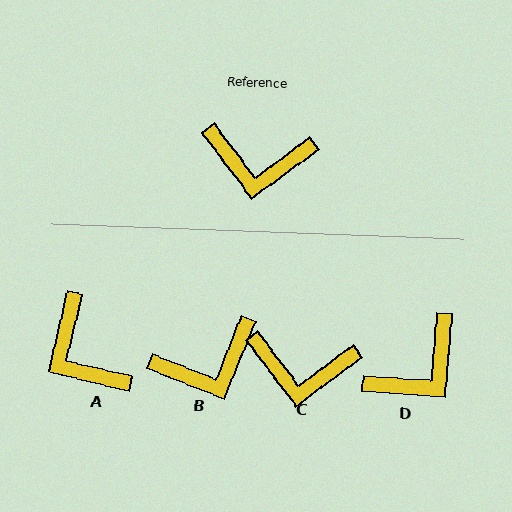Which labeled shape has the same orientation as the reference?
C.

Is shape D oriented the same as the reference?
No, it is off by about 49 degrees.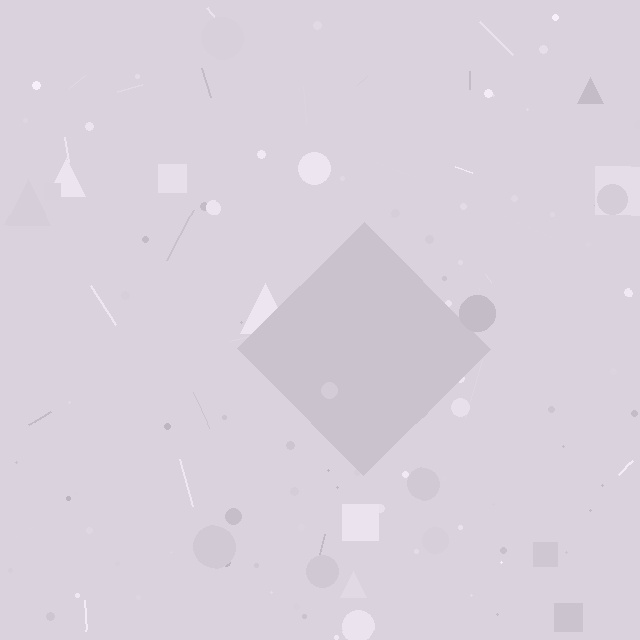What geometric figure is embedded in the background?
A diamond is embedded in the background.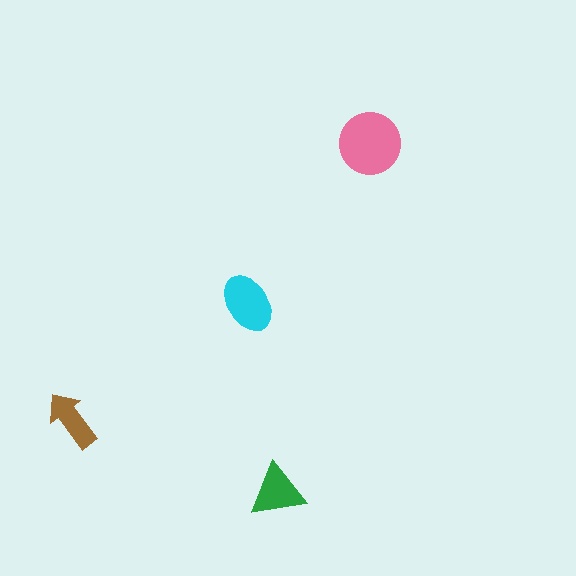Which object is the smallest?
The brown arrow.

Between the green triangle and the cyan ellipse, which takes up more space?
The cyan ellipse.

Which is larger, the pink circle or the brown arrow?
The pink circle.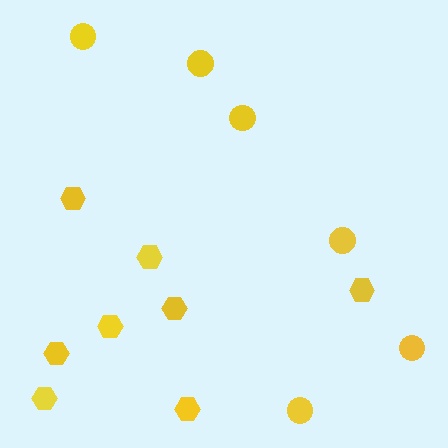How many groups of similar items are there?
There are 2 groups: one group of hexagons (8) and one group of circles (6).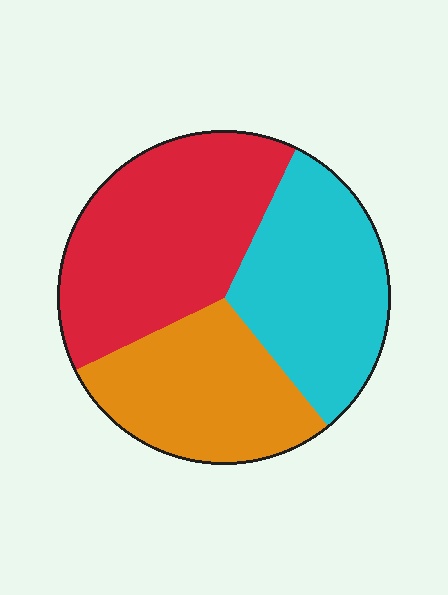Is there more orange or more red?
Red.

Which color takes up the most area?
Red, at roughly 40%.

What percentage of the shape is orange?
Orange covers 29% of the shape.